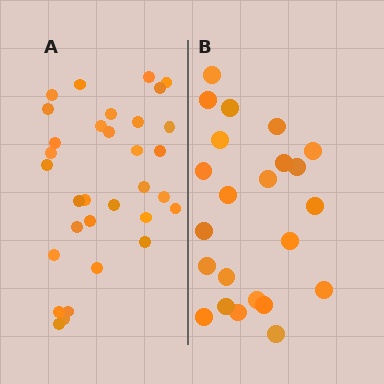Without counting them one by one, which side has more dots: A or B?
Region A (the left region) has more dots.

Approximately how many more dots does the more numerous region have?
Region A has roughly 8 or so more dots than region B.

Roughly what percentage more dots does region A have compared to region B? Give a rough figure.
About 40% more.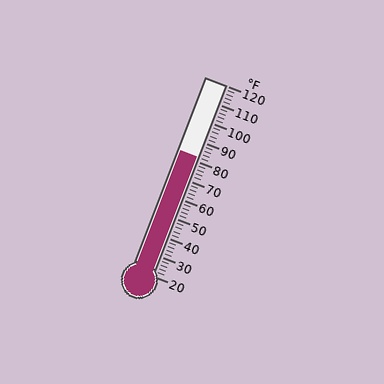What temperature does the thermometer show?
The thermometer shows approximately 82°F.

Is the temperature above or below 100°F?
The temperature is below 100°F.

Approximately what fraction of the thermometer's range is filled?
The thermometer is filled to approximately 60% of its range.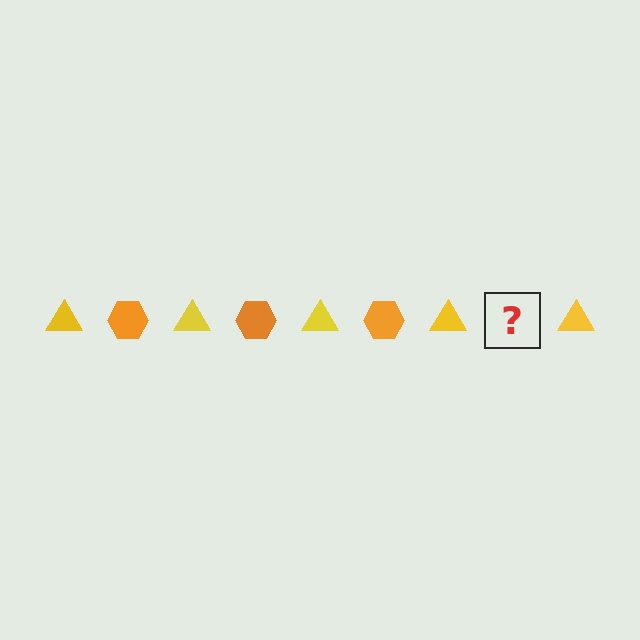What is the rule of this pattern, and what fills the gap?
The rule is that the pattern alternates between yellow triangle and orange hexagon. The gap should be filled with an orange hexagon.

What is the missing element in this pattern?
The missing element is an orange hexagon.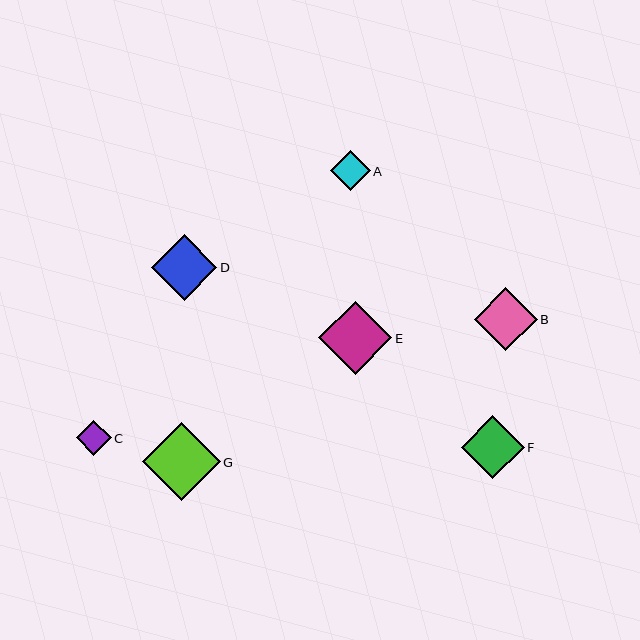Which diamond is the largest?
Diamond G is the largest with a size of approximately 78 pixels.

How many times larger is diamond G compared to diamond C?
Diamond G is approximately 2.2 times the size of diamond C.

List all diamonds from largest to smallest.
From largest to smallest: G, E, D, F, B, A, C.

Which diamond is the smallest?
Diamond C is the smallest with a size of approximately 35 pixels.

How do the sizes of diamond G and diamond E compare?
Diamond G and diamond E are approximately the same size.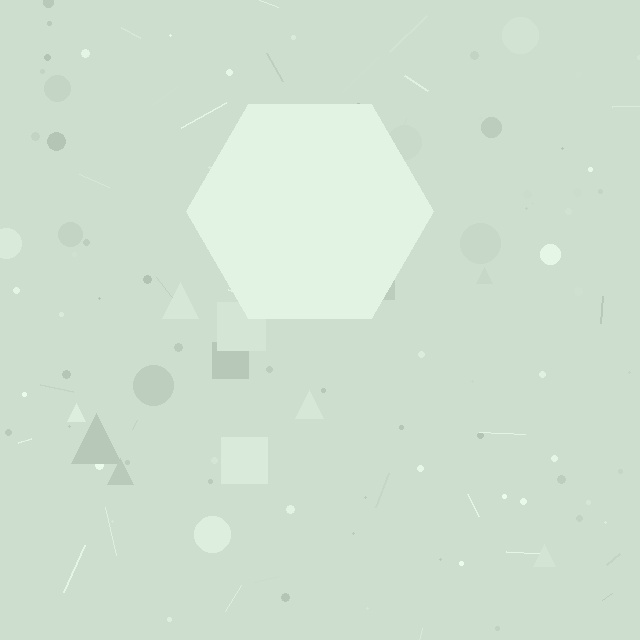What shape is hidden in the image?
A hexagon is hidden in the image.